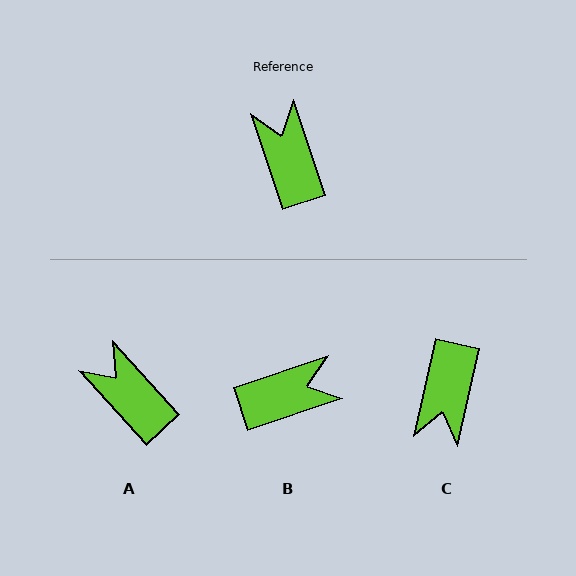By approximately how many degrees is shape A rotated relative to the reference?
Approximately 24 degrees counter-clockwise.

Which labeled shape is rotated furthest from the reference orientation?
C, about 149 degrees away.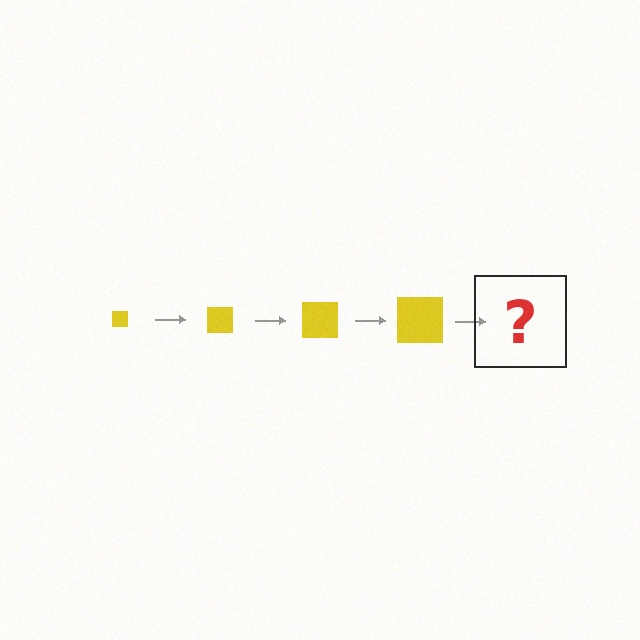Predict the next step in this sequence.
The next step is a yellow square, larger than the previous one.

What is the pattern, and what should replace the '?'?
The pattern is that the square gets progressively larger each step. The '?' should be a yellow square, larger than the previous one.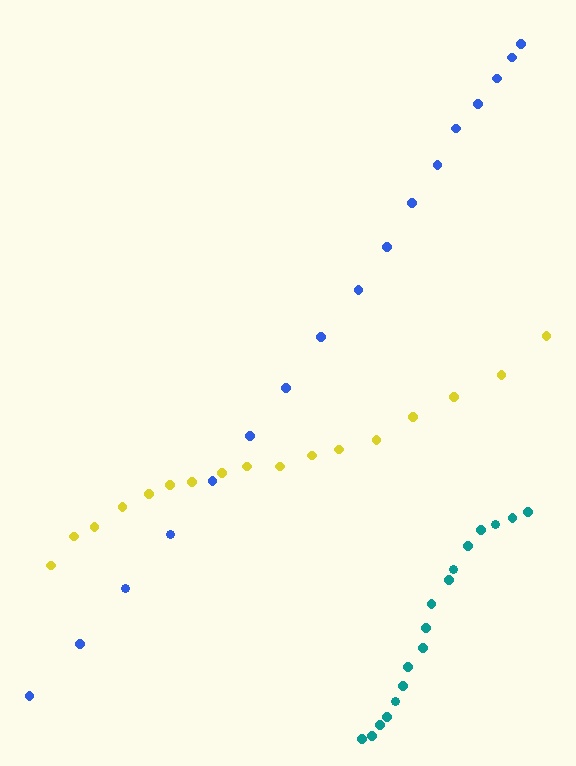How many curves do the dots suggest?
There are 3 distinct paths.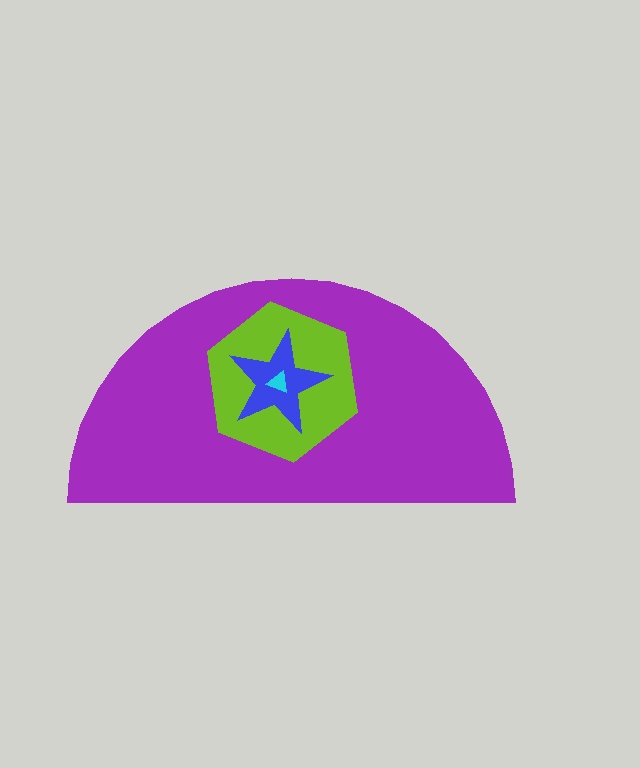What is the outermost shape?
The purple semicircle.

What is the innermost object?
The cyan triangle.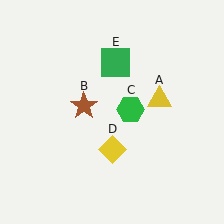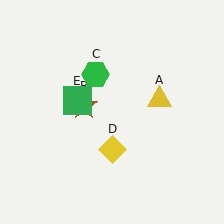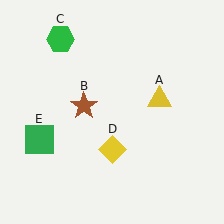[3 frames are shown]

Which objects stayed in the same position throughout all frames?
Yellow triangle (object A) and brown star (object B) and yellow diamond (object D) remained stationary.